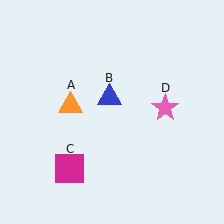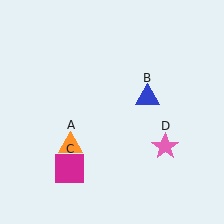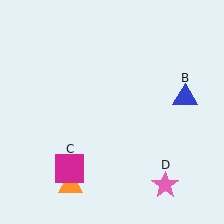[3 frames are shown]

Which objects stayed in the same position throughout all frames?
Magenta square (object C) remained stationary.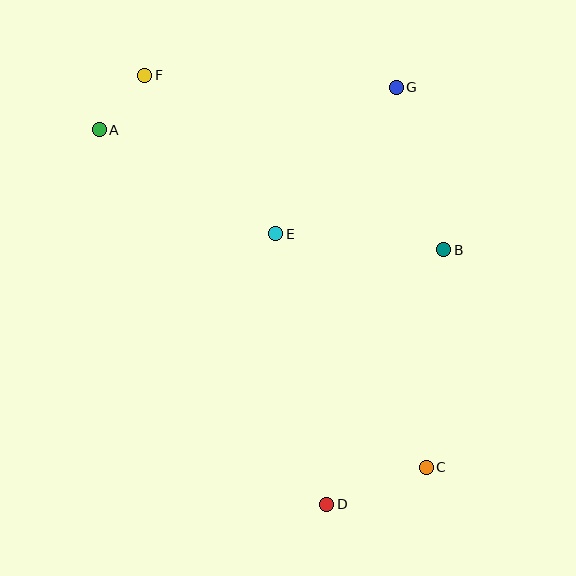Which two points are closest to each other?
Points A and F are closest to each other.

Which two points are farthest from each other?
Points C and F are farthest from each other.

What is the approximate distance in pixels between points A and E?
The distance between A and E is approximately 205 pixels.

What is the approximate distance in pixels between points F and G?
The distance between F and G is approximately 252 pixels.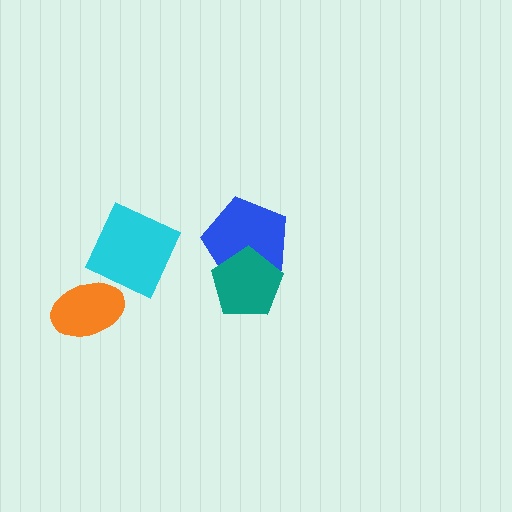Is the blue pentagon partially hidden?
Yes, it is partially covered by another shape.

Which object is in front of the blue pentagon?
The teal pentagon is in front of the blue pentagon.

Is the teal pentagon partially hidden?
No, no other shape covers it.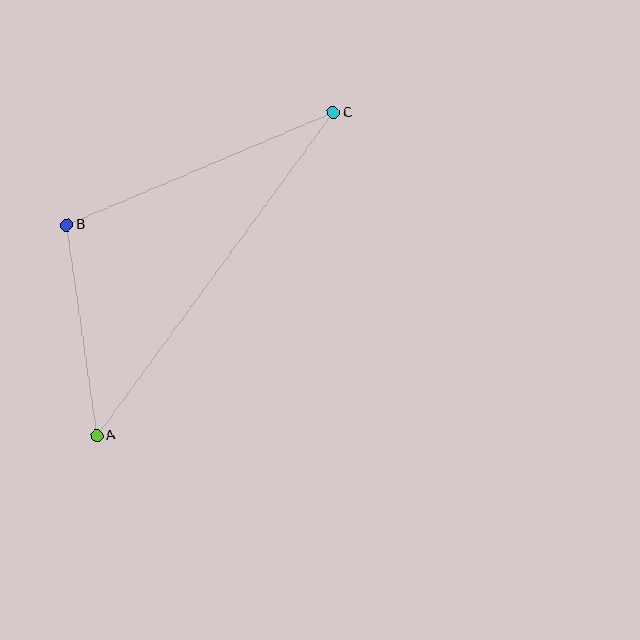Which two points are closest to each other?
Points A and B are closest to each other.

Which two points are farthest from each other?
Points A and C are farthest from each other.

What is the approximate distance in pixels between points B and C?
The distance between B and C is approximately 289 pixels.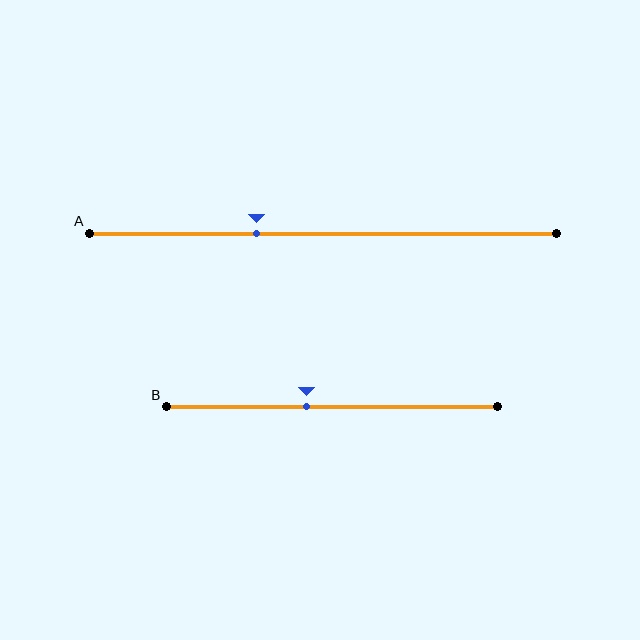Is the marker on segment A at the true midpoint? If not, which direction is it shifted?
No, the marker on segment A is shifted to the left by about 14% of the segment length.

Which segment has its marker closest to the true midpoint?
Segment B has its marker closest to the true midpoint.